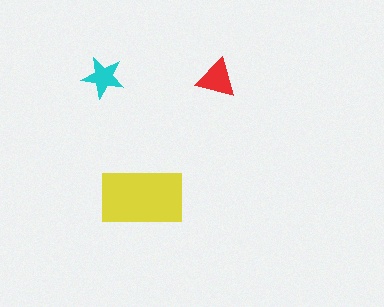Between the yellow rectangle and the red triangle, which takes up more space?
The yellow rectangle.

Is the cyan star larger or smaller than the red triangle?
Smaller.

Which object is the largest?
The yellow rectangle.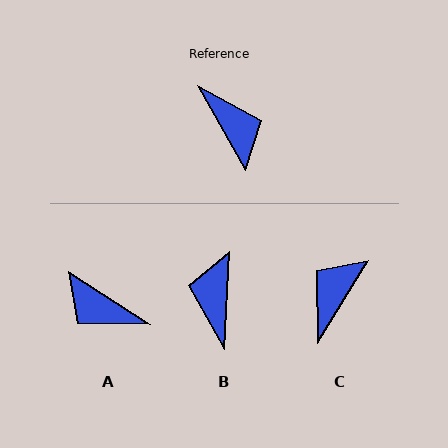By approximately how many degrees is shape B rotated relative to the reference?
Approximately 148 degrees counter-clockwise.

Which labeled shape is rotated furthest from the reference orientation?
A, about 152 degrees away.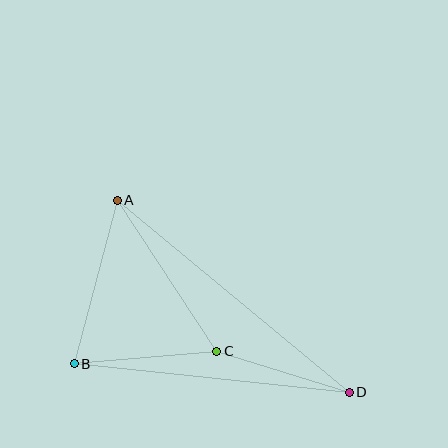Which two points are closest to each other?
Points C and D are closest to each other.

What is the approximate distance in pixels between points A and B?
The distance between A and B is approximately 169 pixels.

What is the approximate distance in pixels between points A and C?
The distance between A and C is approximately 181 pixels.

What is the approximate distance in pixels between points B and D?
The distance between B and D is approximately 276 pixels.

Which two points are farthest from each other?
Points A and D are farthest from each other.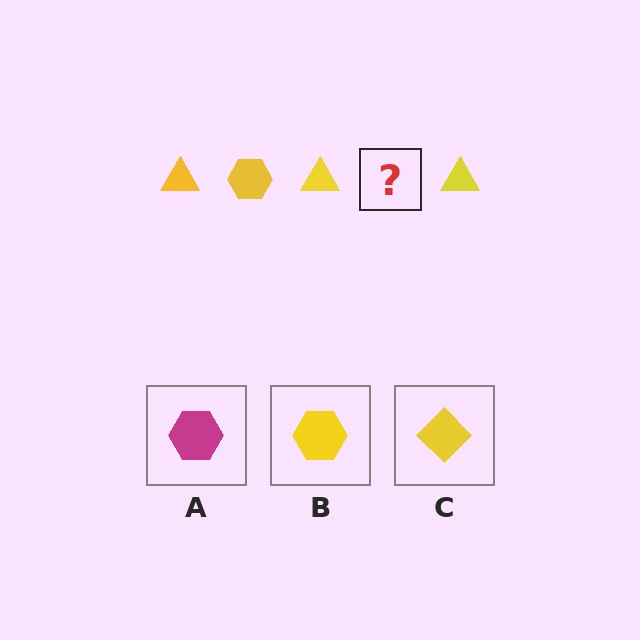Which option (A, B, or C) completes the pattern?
B.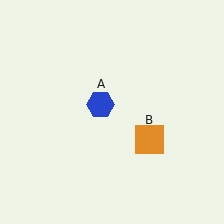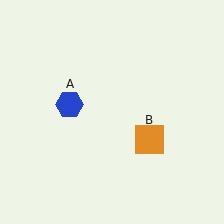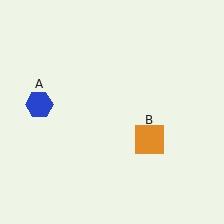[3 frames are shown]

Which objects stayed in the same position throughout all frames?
Orange square (object B) remained stationary.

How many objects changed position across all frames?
1 object changed position: blue hexagon (object A).